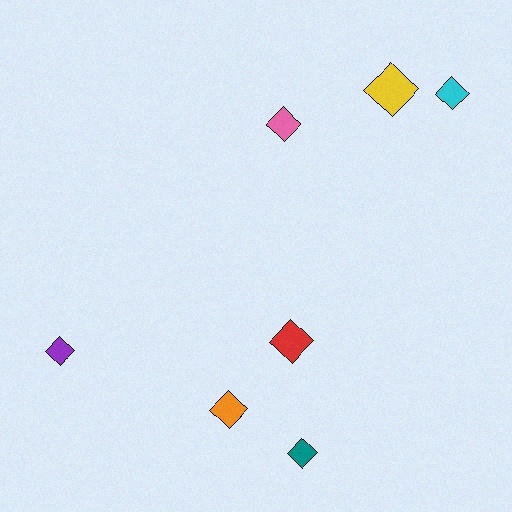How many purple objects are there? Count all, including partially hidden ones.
There is 1 purple object.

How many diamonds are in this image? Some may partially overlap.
There are 7 diamonds.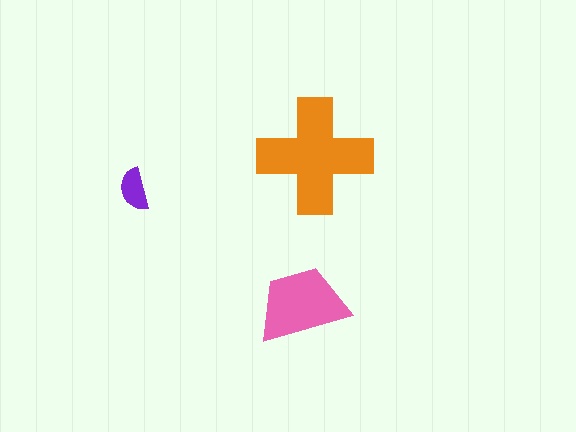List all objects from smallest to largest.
The purple semicircle, the pink trapezoid, the orange cross.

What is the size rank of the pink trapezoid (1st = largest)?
2nd.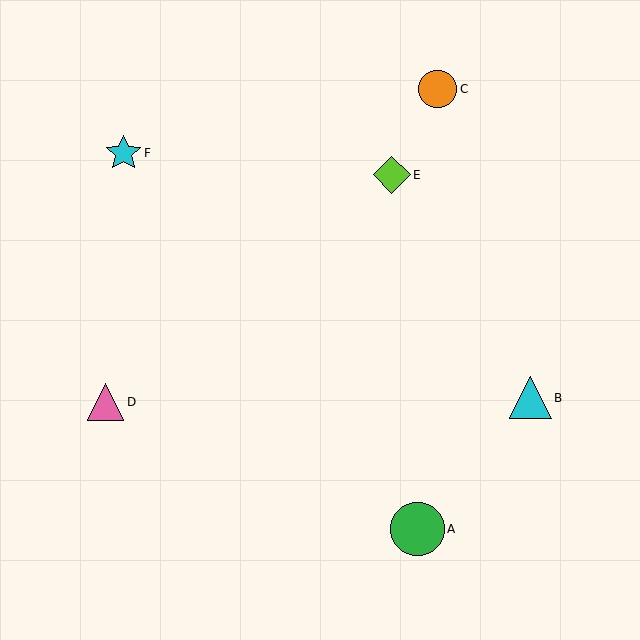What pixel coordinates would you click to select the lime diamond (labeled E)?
Click at (392, 175) to select the lime diamond E.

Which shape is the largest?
The green circle (labeled A) is the largest.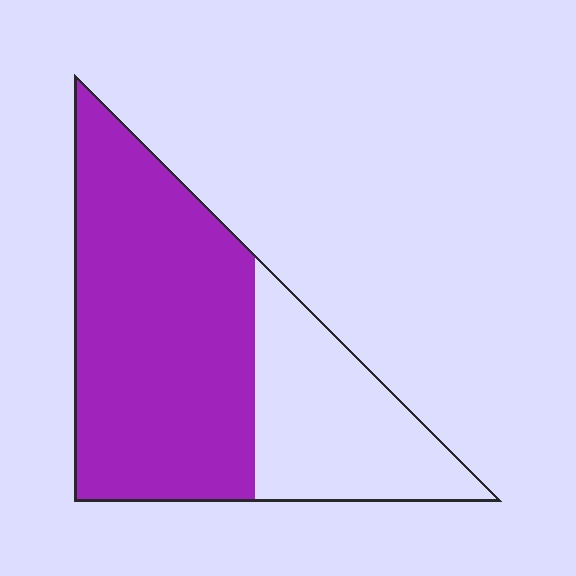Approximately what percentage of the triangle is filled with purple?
Approximately 65%.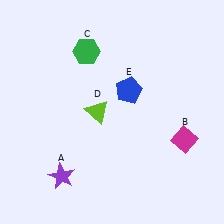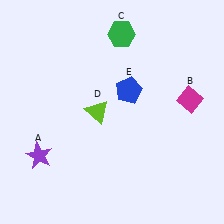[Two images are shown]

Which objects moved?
The objects that moved are: the purple star (A), the magenta diamond (B), the green hexagon (C).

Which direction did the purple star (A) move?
The purple star (A) moved left.